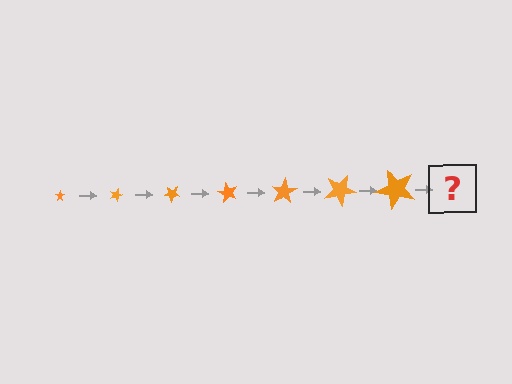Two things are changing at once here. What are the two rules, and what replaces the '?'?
The two rules are that the star grows larger each step and it rotates 20 degrees each step. The '?' should be a star, larger than the previous one and rotated 140 degrees from the start.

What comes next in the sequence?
The next element should be a star, larger than the previous one and rotated 140 degrees from the start.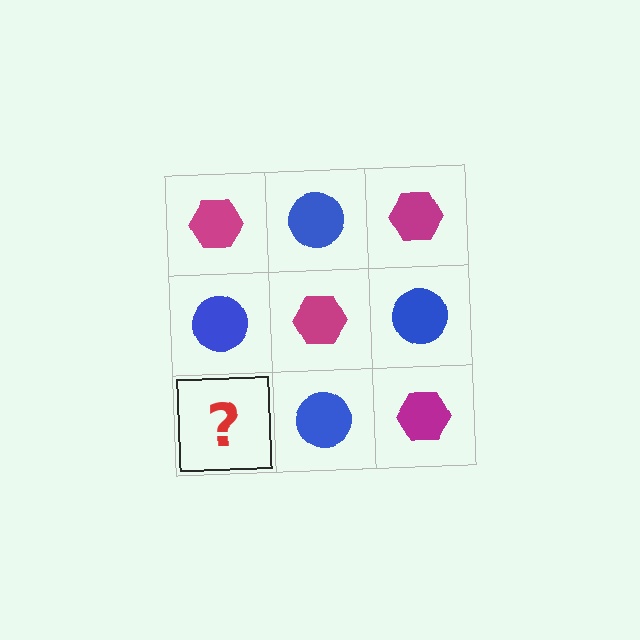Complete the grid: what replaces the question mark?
The question mark should be replaced with a magenta hexagon.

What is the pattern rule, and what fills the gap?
The rule is that it alternates magenta hexagon and blue circle in a checkerboard pattern. The gap should be filled with a magenta hexagon.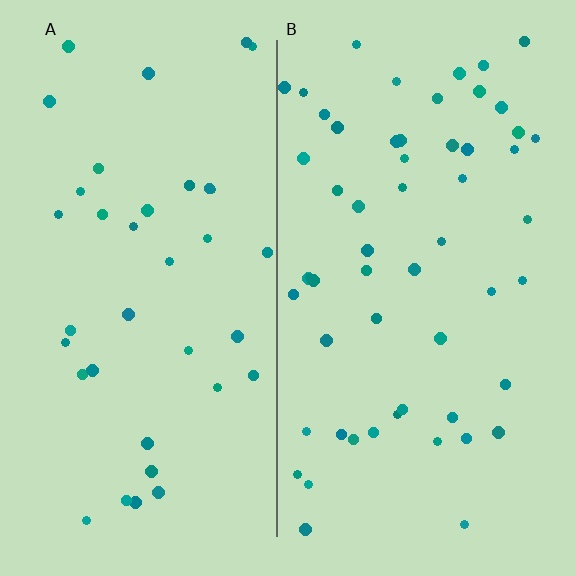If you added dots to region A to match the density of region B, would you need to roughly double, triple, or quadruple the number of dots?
Approximately double.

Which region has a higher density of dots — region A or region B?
B (the right).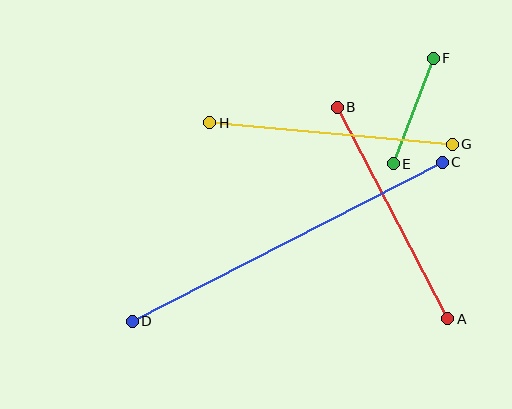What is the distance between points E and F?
The distance is approximately 113 pixels.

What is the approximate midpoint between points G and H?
The midpoint is at approximately (331, 134) pixels.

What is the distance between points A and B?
The distance is approximately 239 pixels.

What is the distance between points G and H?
The distance is approximately 244 pixels.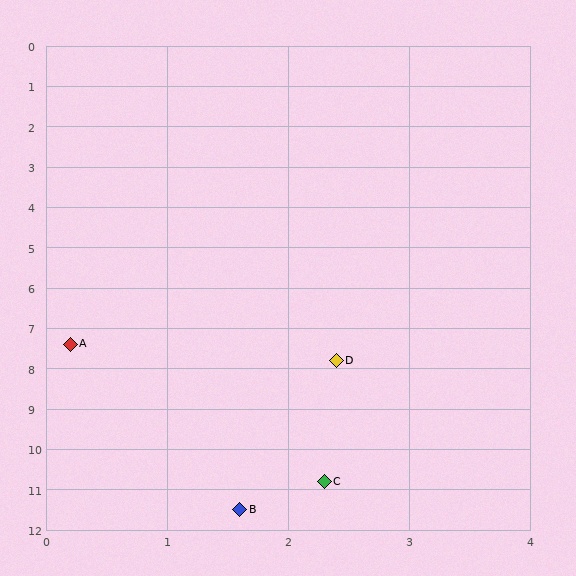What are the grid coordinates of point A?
Point A is at approximately (0.2, 7.4).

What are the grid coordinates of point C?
Point C is at approximately (2.3, 10.8).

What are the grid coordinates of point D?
Point D is at approximately (2.4, 7.8).